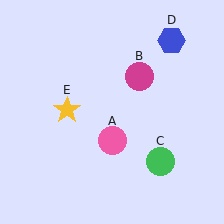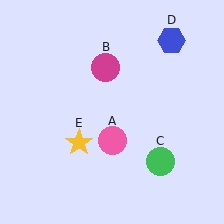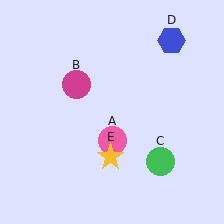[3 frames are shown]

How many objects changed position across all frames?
2 objects changed position: magenta circle (object B), yellow star (object E).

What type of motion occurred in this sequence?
The magenta circle (object B), yellow star (object E) rotated counterclockwise around the center of the scene.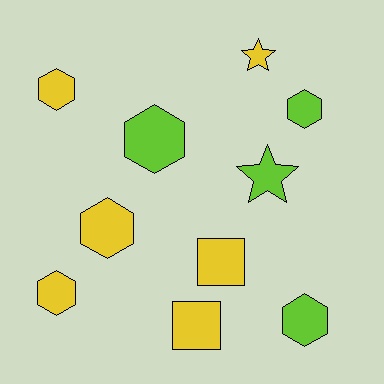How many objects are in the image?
There are 10 objects.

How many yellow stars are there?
There is 1 yellow star.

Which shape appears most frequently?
Hexagon, with 6 objects.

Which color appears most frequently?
Yellow, with 6 objects.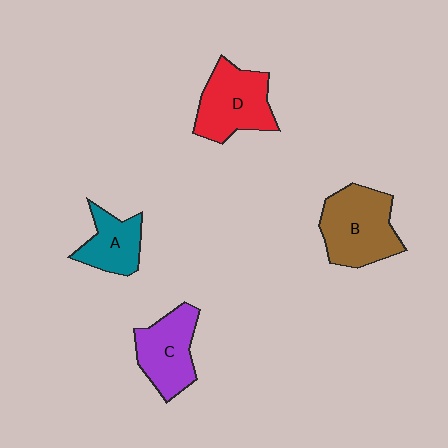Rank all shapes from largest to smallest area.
From largest to smallest: B (brown), D (red), C (purple), A (teal).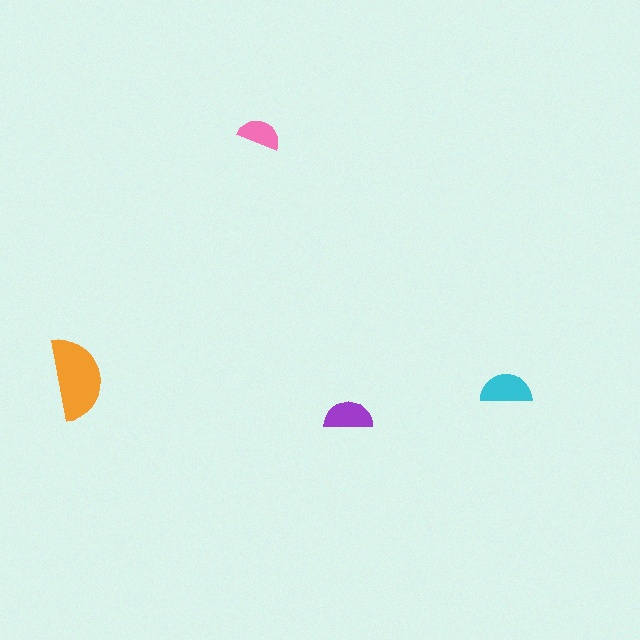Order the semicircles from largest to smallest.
the orange one, the cyan one, the purple one, the pink one.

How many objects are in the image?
There are 4 objects in the image.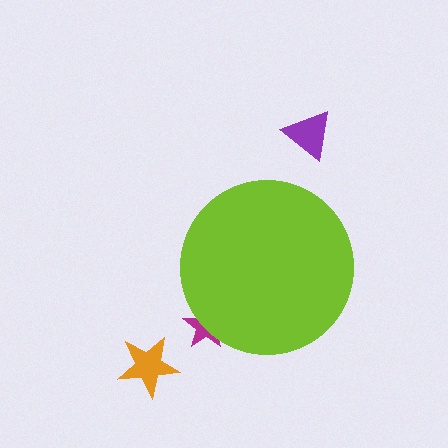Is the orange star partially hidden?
No, the orange star is fully visible.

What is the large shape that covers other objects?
A lime circle.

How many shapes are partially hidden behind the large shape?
1 shape is partially hidden.